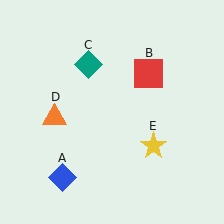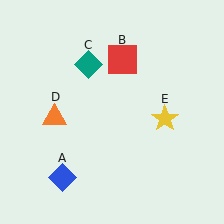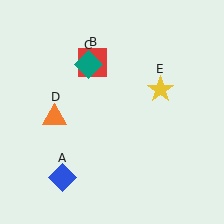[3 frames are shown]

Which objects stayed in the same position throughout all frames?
Blue diamond (object A) and teal diamond (object C) and orange triangle (object D) remained stationary.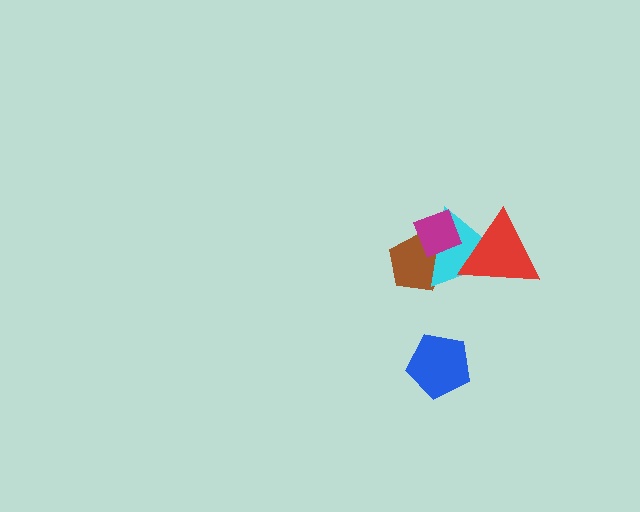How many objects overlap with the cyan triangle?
3 objects overlap with the cyan triangle.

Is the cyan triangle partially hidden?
Yes, it is partially covered by another shape.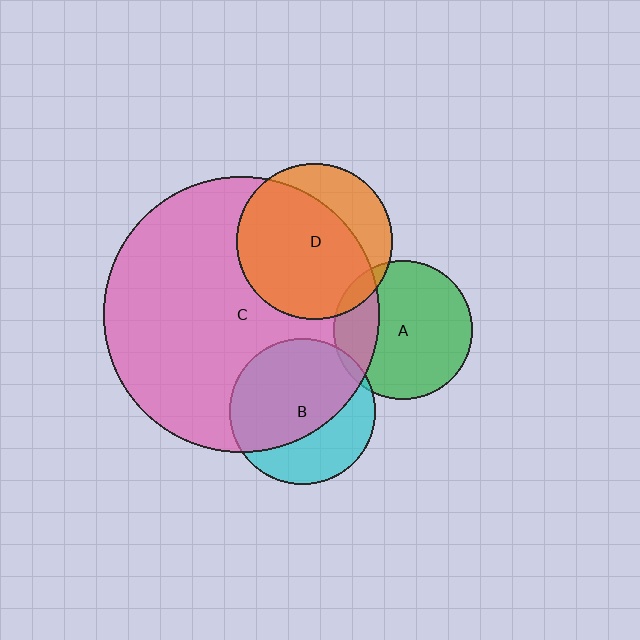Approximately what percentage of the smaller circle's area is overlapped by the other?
Approximately 10%.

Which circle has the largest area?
Circle C (pink).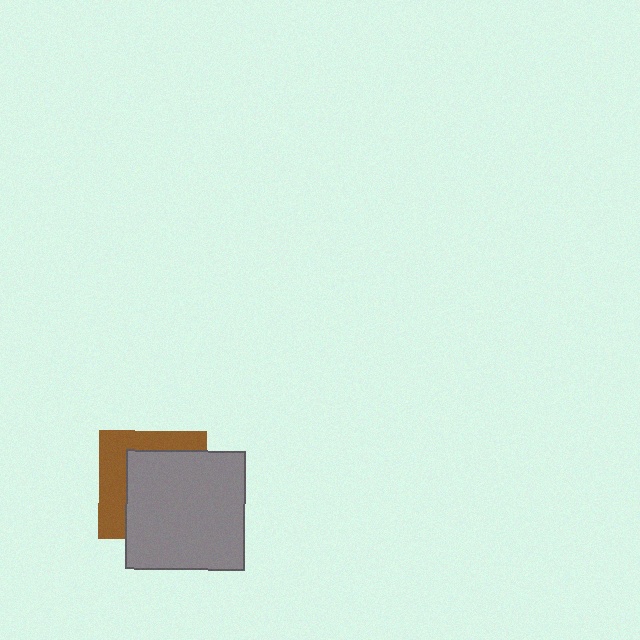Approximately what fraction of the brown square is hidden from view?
Roughly 63% of the brown square is hidden behind the gray square.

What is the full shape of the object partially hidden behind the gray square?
The partially hidden object is a brown square.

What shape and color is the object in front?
The object in front is a gray square.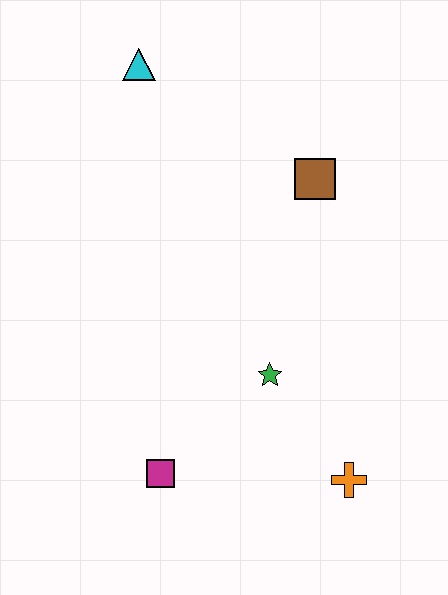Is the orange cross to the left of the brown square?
No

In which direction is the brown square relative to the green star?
The brown square is above the green star.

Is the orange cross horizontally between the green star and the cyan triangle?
No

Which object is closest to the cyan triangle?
The brown square is closest to the cyan triangle.